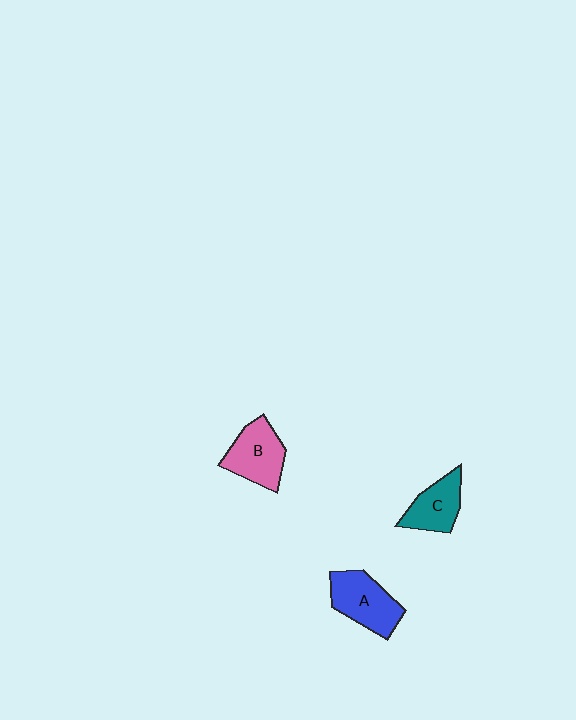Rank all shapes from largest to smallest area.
From largest to smallest: A (blue), B (pink), C (teal).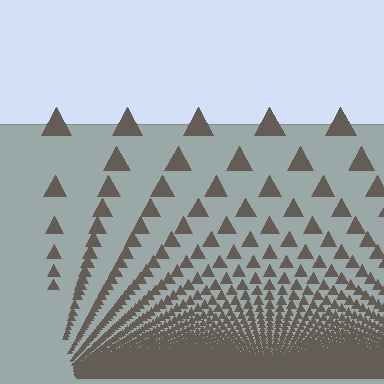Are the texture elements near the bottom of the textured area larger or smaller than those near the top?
Smaller. The gradient is inverted — elements near the bottom are smaller and denser.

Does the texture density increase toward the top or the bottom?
Density increases toward the bottom.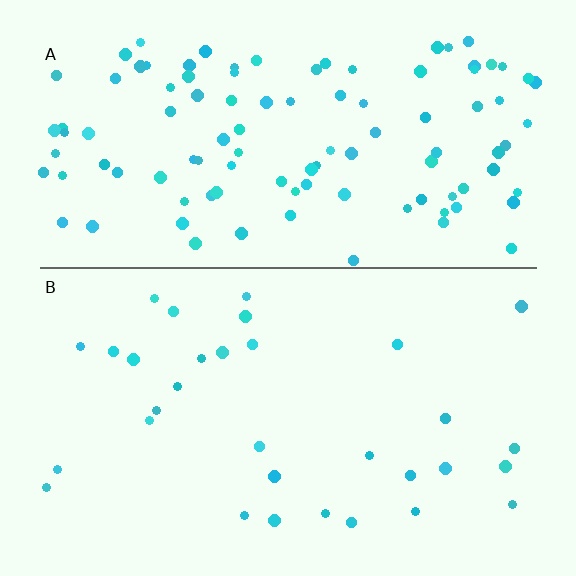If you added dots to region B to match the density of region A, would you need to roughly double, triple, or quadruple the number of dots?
Approximately triple.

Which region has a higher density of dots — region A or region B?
A (the top).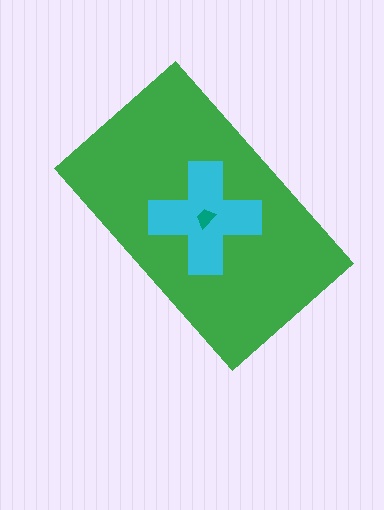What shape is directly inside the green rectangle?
The cyan cross.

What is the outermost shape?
The green rectangle.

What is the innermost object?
The teal trapezoid.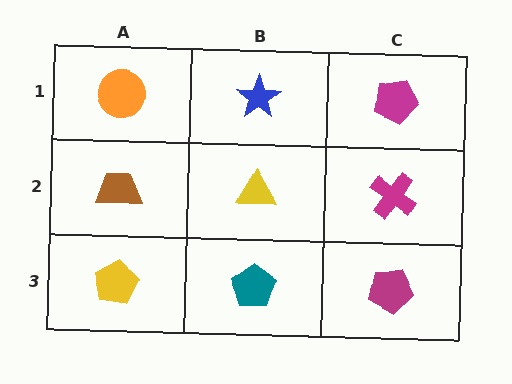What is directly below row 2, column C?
A magenta pentagon.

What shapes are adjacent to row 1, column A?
A brown trapezoid (row 2, column A), a blue star (row 1, column B).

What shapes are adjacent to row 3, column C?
A magenta cross (row 2, column C), a teal pentagon (row 3, column B).